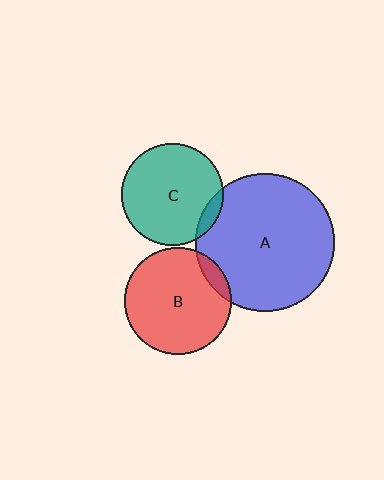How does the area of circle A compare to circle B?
Approximately 1.7 times.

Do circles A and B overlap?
Yes.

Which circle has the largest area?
Circle A (blue).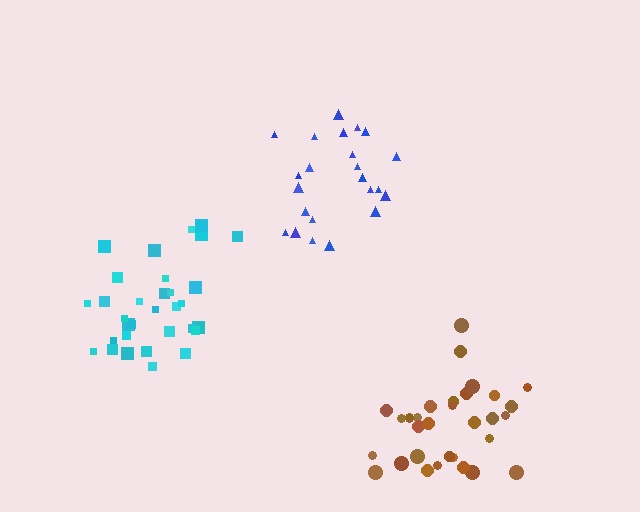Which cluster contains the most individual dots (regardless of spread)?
Brown (33).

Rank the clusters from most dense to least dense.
brown, cyan, blue.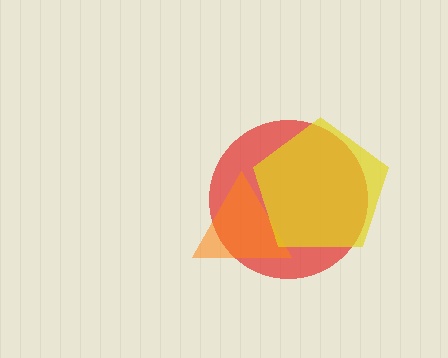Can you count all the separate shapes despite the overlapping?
Yes, there are 3 separate shapes.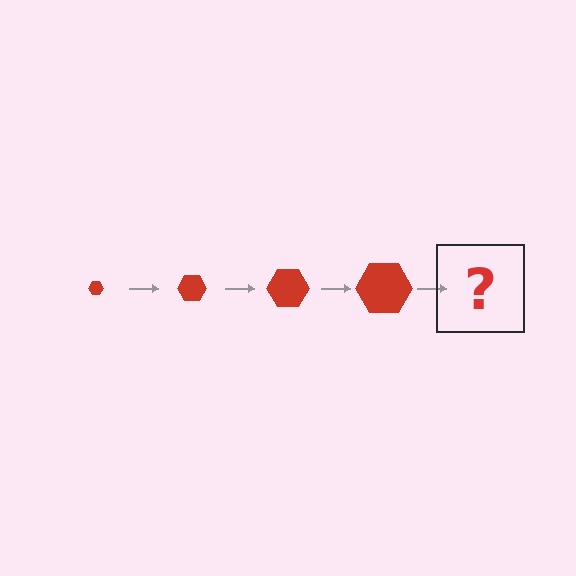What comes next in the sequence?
The next element should be a red hexagon, larger than the previous one.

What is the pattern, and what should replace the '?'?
The pattern is that the hexagon gets progressively larger each step. The '?' should be a red hexagon, larger than the previous one.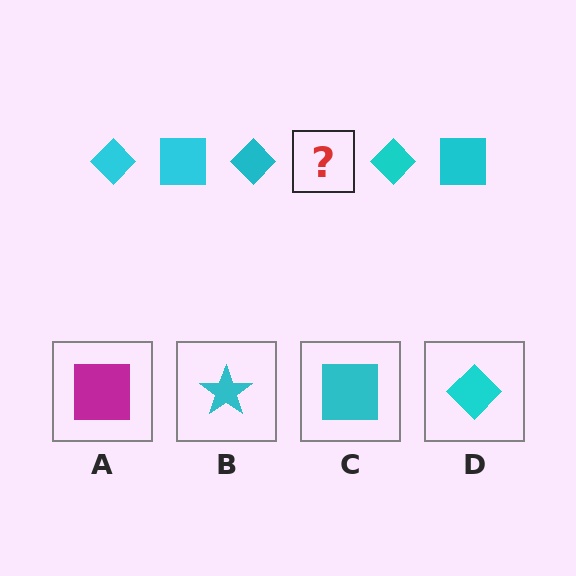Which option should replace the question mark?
Option C.